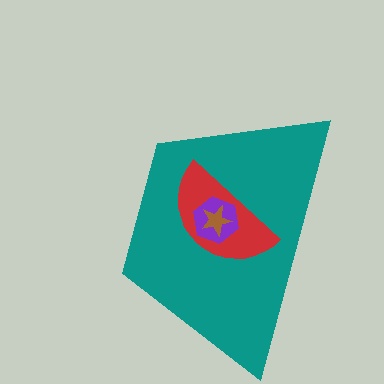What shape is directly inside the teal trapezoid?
The red semicircle.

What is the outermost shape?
The teal trapezoid.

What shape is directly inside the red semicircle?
The purple hexagon.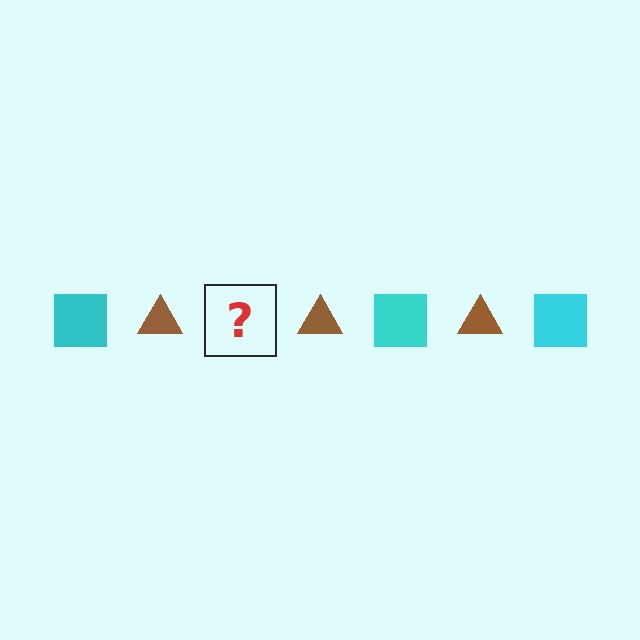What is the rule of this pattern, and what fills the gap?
The rule is that the pattern alternates between cyan square and brown triangle. The gap should be filled with a cyan square.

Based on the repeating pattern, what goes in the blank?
The blank should be a cyan square.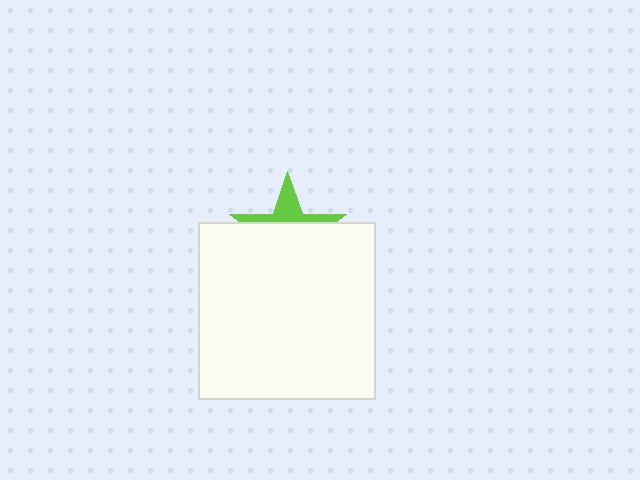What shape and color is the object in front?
The object in front is a white square.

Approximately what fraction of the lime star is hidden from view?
Roughly 67% of the lime star is hidden behind the white square.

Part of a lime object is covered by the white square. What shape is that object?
It is a star.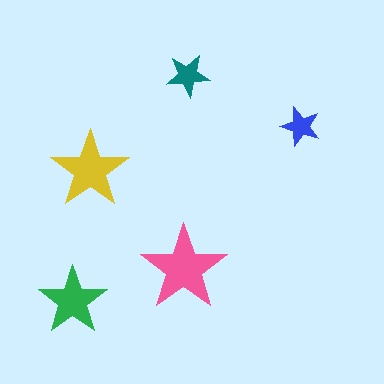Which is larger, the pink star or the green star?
The pink one.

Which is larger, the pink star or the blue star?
The pink one.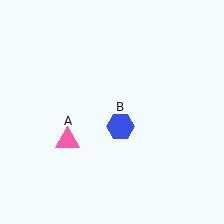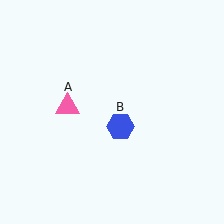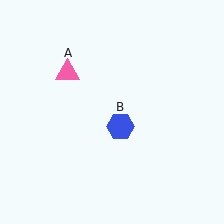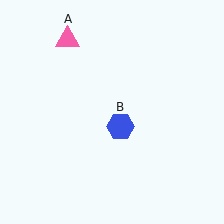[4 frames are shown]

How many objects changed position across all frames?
1 object changed position: pink triangle (object A).